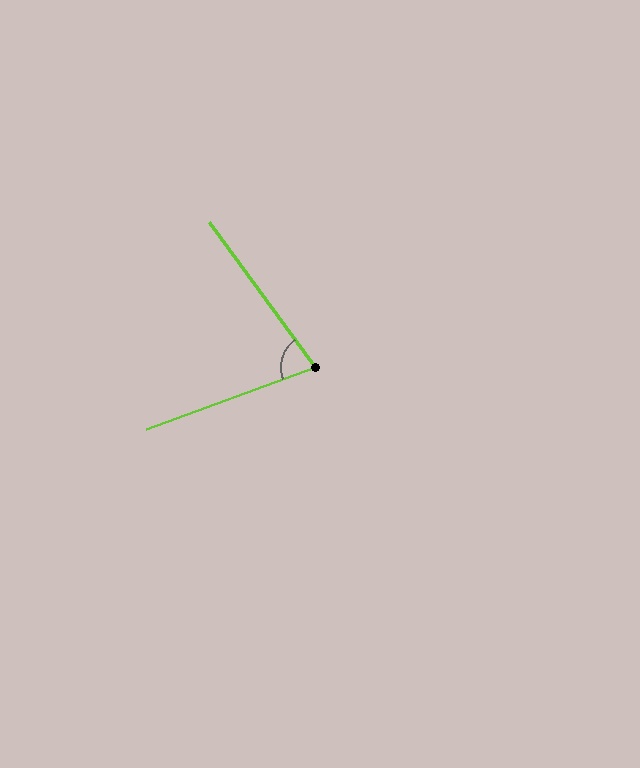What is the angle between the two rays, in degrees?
Approximately 74 degrees.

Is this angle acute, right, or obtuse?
It is acute.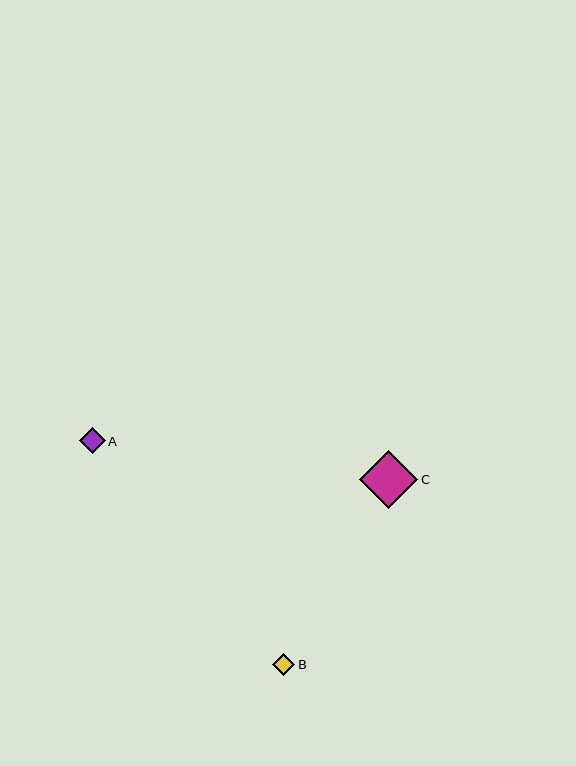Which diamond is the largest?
Diamond C is the largest with a size of approximately 58 pixels.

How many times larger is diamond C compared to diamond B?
Diamond C is approximately 2.6 times the size of diamond B.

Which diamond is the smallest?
Diamond B is the smallest with a size of approximately 22 pixels.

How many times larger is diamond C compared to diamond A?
Diamond C is approximately 2.2 times the size of diamond A.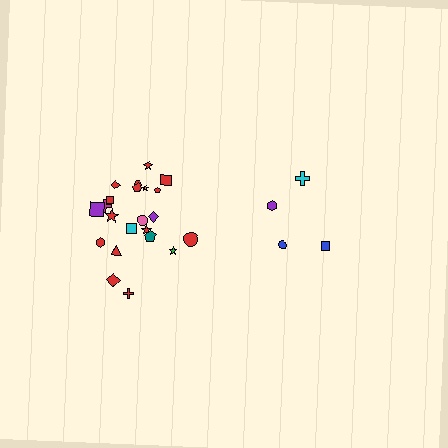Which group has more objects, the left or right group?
The left group.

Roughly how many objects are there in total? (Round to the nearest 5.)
Roughly 25 objects in total.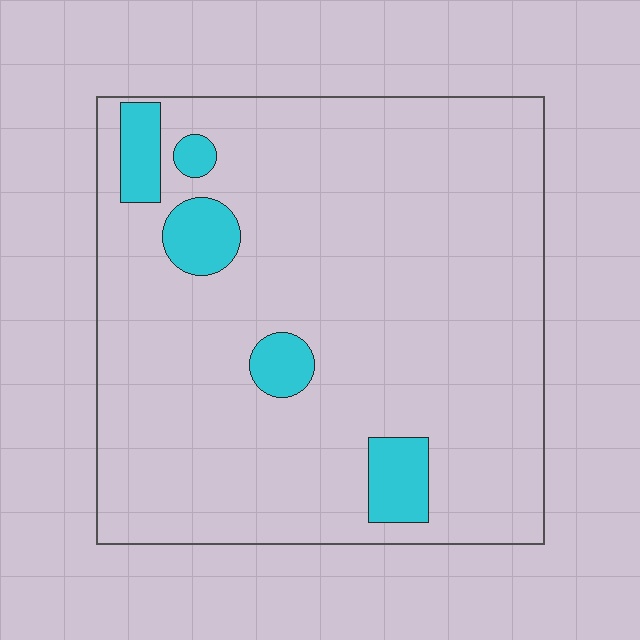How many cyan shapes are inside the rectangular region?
5.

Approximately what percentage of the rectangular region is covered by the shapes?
Approximately 10%.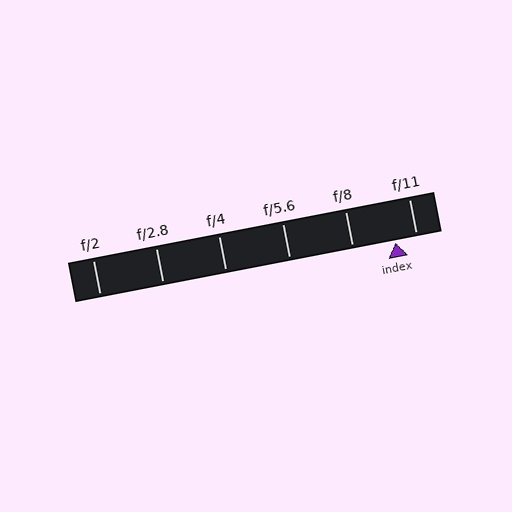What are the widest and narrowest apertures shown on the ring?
The widest aperture shown is f/2 and the narrowest is f/11.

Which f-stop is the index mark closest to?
The index mark is closest to f/11.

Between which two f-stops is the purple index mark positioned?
The index mark is between f/8 and f/11.